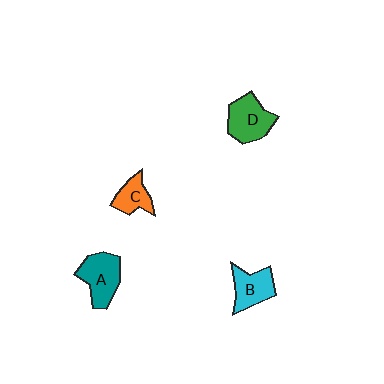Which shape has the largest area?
Shape D (green).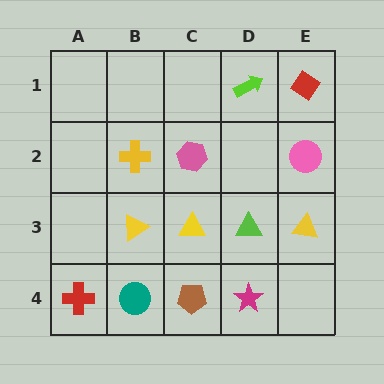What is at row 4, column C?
A brown pentagon.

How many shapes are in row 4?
4 shapes.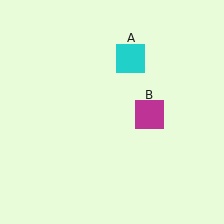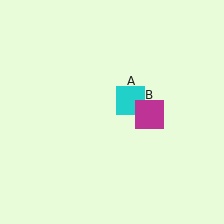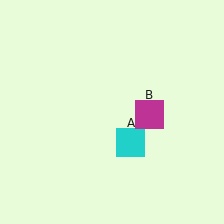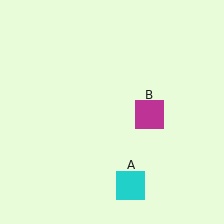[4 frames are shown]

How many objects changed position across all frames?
1 object changed position: cyan square (object A).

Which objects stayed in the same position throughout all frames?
Magenta square (object B) remained stationary.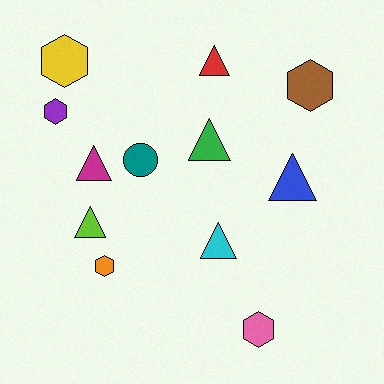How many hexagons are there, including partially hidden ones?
There are 5 hexagons.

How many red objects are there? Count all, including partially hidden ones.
There is 1 red object.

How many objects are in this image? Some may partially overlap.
There are 12 objects.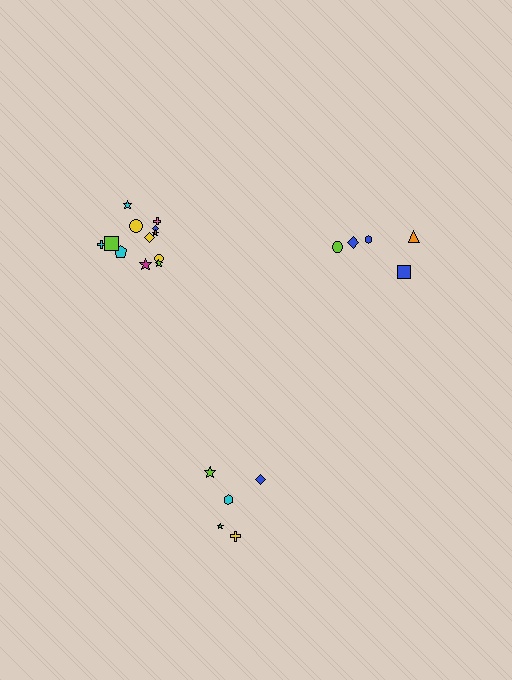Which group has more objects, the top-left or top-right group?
The top-left group.